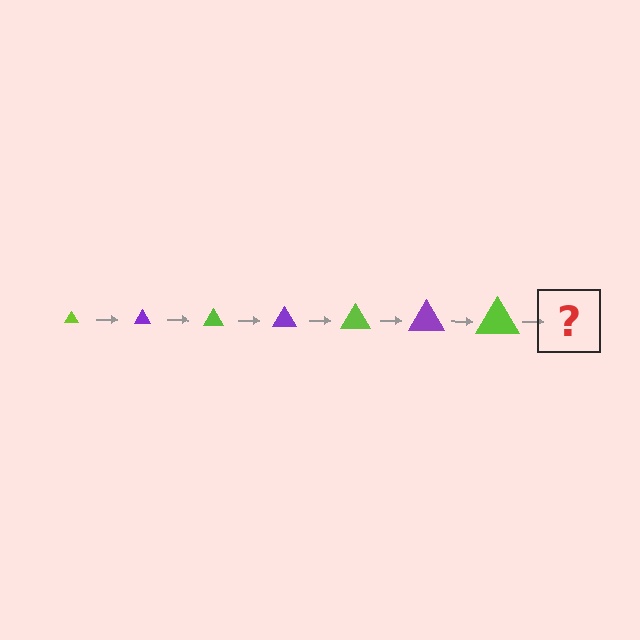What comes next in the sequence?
The next element should be a purple triangle, larger than the previous one.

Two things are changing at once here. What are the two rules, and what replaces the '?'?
The two rules are that the triangle grows larger each step and the color cycles through lime and purple. The '?' should be a purple triangle, larger than the previous one.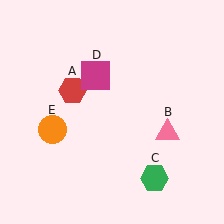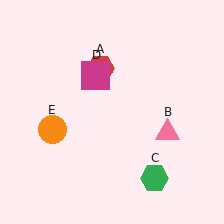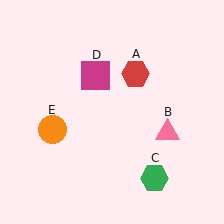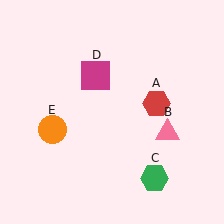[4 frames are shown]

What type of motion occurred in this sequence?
The red hexagon (object A) rotated clockwise around the center of the scene.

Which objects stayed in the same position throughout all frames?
Pink triangle (object B) and green hexagon (object C) and magenta square (object D) and orange circle (object E) remained stationary.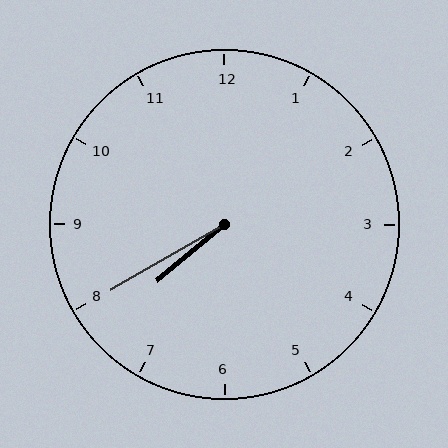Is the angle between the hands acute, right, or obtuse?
It is acute.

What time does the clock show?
7:40.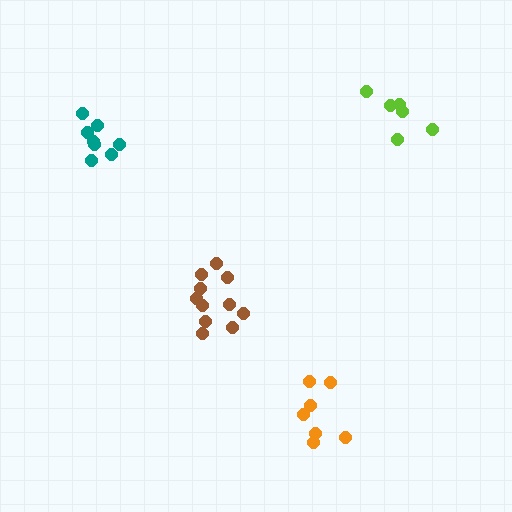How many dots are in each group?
Group 1: 8 dots, Group 2: 7 dots, Group 3: 11 dots, Group 4: 6 dots (32 total).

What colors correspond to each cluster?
The clusters are colored: teal, orange, brown, lime.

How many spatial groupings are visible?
There are 4 spatial groupings.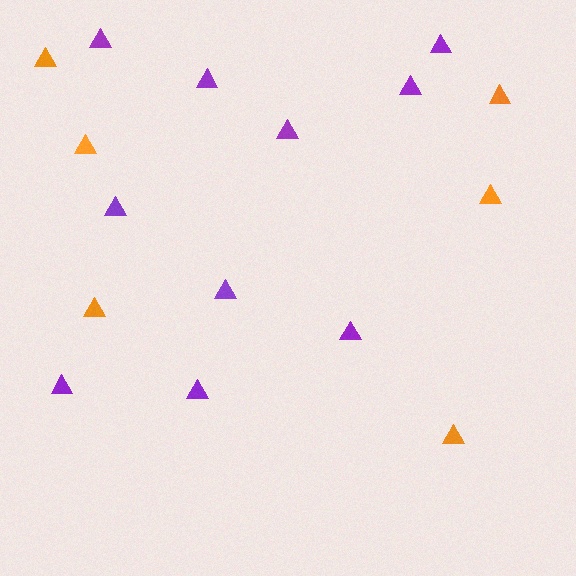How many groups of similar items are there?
There are 2 groups: one group of orange triangles (6) and one group of purple triangles (10).